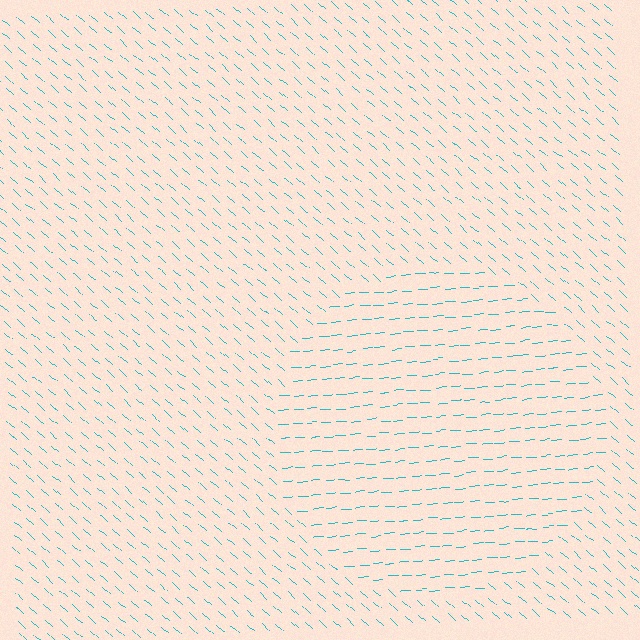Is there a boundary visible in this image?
Yes, there is a texture boundary formed by a change in line orientation.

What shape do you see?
I see a circle.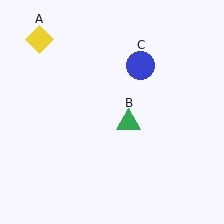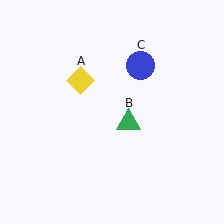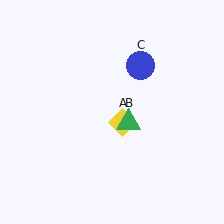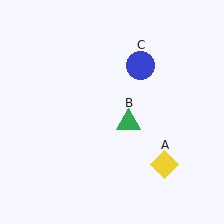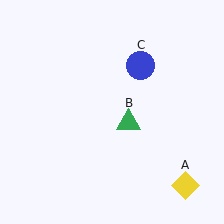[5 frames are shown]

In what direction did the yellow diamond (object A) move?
The yellow diamond (object A) moved down and to the right.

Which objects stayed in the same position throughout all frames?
Green triangle (object B) and blue circle (object C) remained stationary.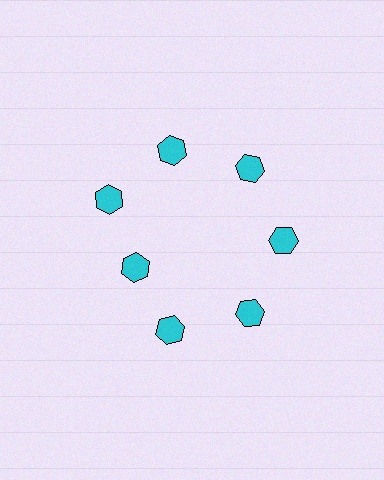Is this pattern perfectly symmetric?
No. The 7 cyan hexagons are arranged in a ring, but one element near the 8 o'clock position is pulled inward toward the center, breaking the 7-fold rotational symmetry.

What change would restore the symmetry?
The symmetry would be restored by moving it outward, back onto the ring so that all 7 hexagons sit at equal angles and equal distance from the center.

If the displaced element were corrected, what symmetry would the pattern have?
It would have 7-fold rotational symmetry — the pattern would map onto itself every 51 degrees.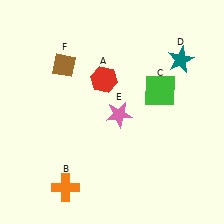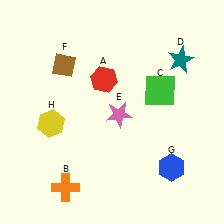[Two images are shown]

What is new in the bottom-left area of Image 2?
A yellow hexagon (H) was added in the bottom-left area of Image 2.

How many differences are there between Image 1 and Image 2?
There are 2 differences between the two images.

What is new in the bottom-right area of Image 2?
A blue hexagon (G) was added in the bottom-right area of Image 2.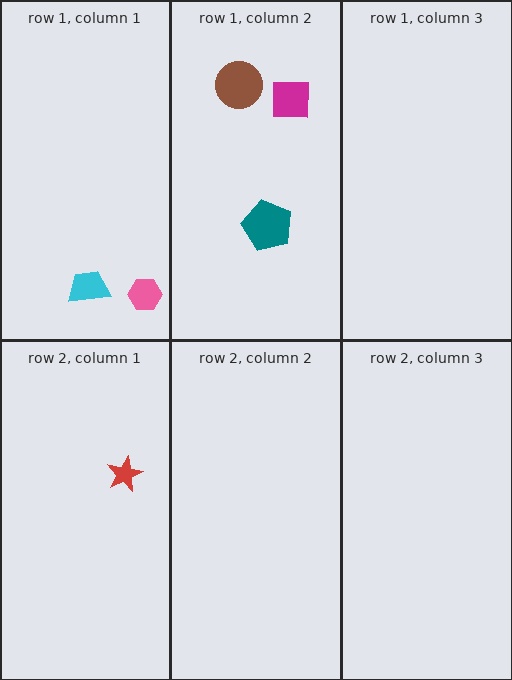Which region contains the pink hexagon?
The row 1, column 1 region.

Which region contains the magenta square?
The row 1, column 2 region.